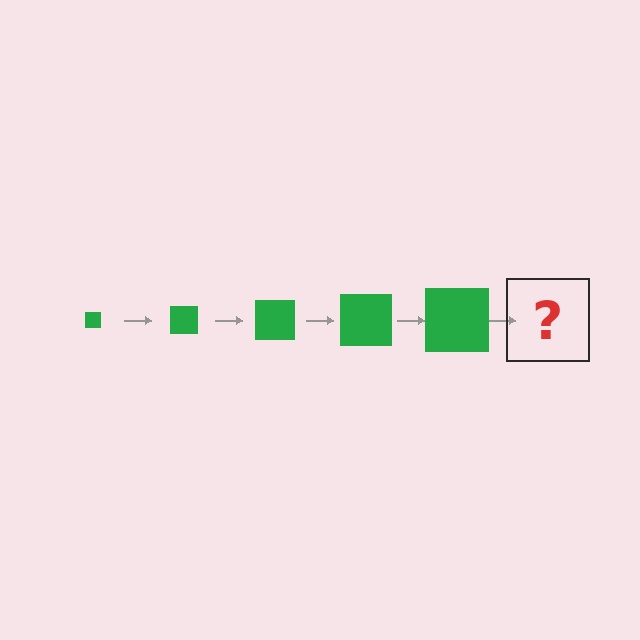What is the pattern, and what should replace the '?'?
The pattern is that the square gets progressively larger each step. The '?' should be a green square, larger than the previous one.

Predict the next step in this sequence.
The next step is a green square, larger than the previous one.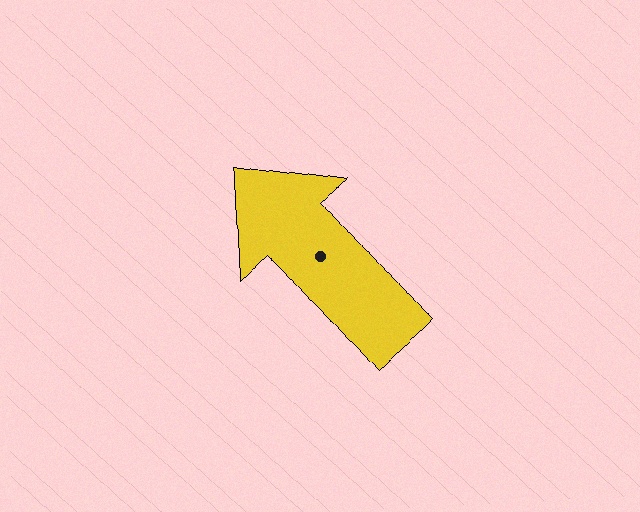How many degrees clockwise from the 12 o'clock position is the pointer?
Approximately 319 degrees.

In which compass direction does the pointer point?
Northwest.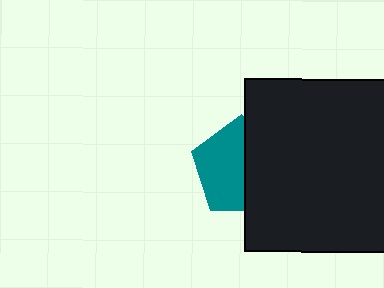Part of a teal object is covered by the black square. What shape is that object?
It is a pentagon.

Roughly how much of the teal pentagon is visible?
About half of it is visible (roughly 53%).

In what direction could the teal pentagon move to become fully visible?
The teal pentagon could move left. That would shift it out from behind the black square entirely.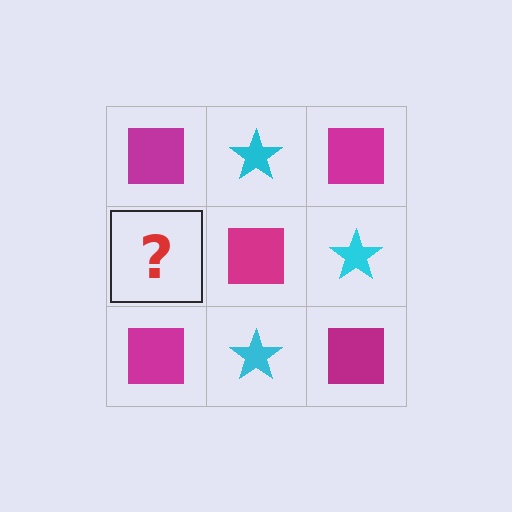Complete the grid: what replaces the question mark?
The question mark should be replaced with a cyan star.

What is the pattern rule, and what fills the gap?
The rule is that it alternates magenta square and cyan star in a checkerboard pattern. The gap should be filled with a cyan star.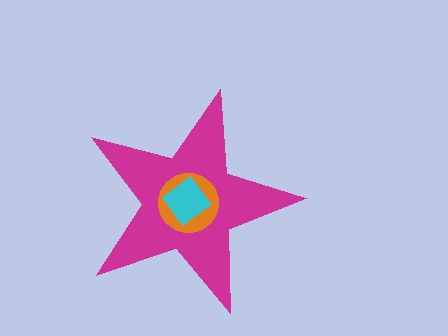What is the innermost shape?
The cyan diamond.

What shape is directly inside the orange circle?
The cyan diamond.